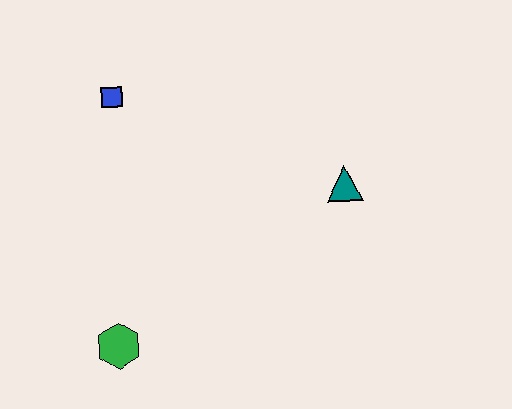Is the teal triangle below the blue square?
Yes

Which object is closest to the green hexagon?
The blue square is closest to the green hexagon.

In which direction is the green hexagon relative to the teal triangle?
The green hexagon is to the left of the teal triangle.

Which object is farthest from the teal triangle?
The green hexagon is farthest from the teal triangle.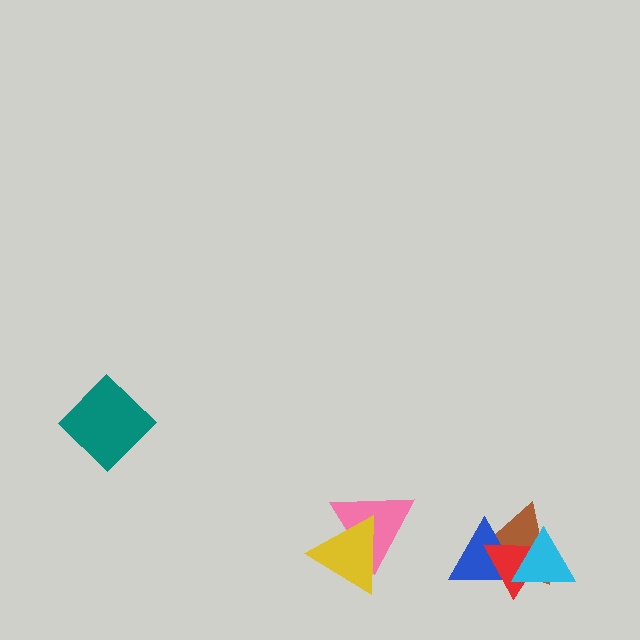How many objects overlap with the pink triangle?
1 object overlaps with the pink triangle.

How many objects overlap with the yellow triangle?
1 object overlaps with the yellow triangle.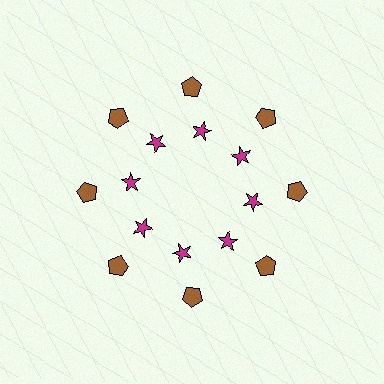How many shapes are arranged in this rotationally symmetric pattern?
There are 16 shapes, arranged in 8 groups of 2.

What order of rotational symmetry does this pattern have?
This pattern has 8-fold rotational symmetry.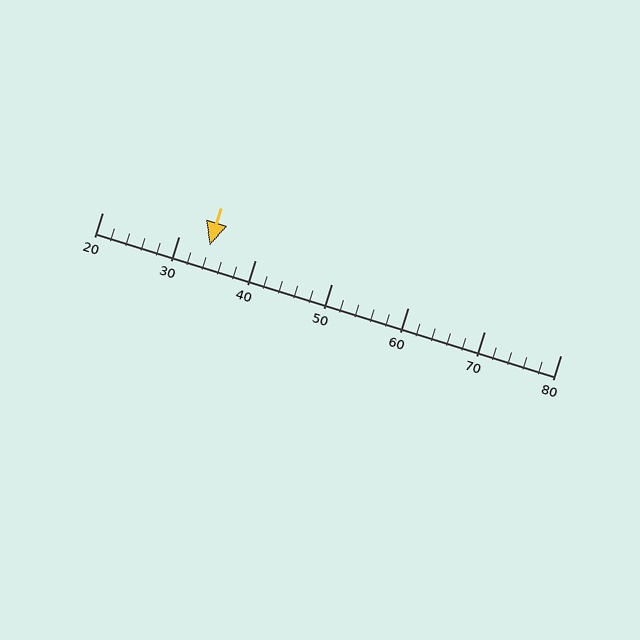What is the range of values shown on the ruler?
The ruler shows values from 20 to 80.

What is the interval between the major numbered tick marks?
The major tick marks are spaced 10 units apart.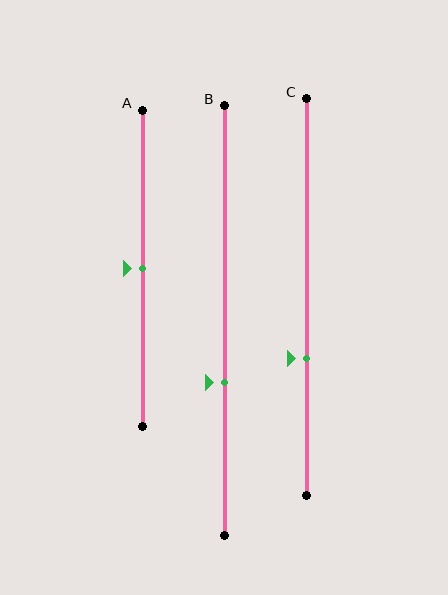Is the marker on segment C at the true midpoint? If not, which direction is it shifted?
No, the marker on segment C is shifted downward by about 15% of the segment length.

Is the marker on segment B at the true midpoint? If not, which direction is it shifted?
No, the marker on segment B is shifted downward by about 14% of the segment length.